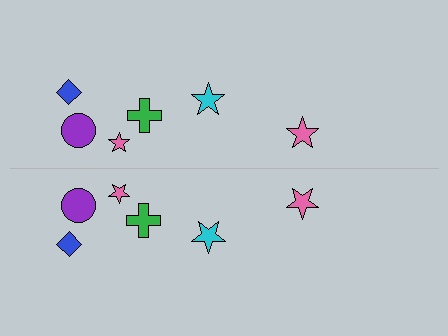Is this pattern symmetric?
Yes, this pattern has bilateral (reflection) symmetry.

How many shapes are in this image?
There are 12 shapes in this image.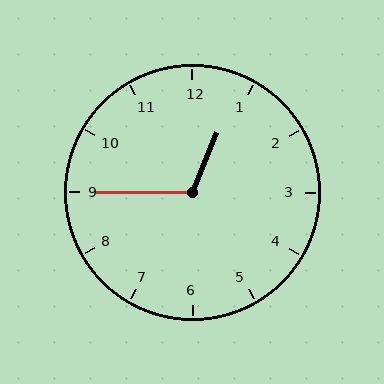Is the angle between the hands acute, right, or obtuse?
It is obtuse.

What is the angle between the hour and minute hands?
Approximately 112 degrees.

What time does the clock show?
12:45.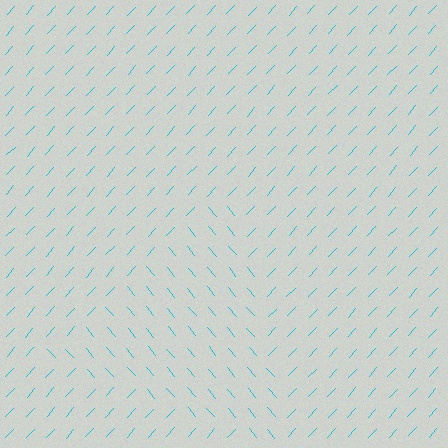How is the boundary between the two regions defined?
The boundary is defined purely by a change in line orientation (approximately 83 degrees difference). All lines are the same color and thickness.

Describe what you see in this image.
The image is filled with small cyan line segments. A triangle region in the image has lines oriented differently from the surrounding lines, creating a visible texture boundary.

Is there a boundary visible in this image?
Yes, there is a texture boundary formed by a change in line orientation.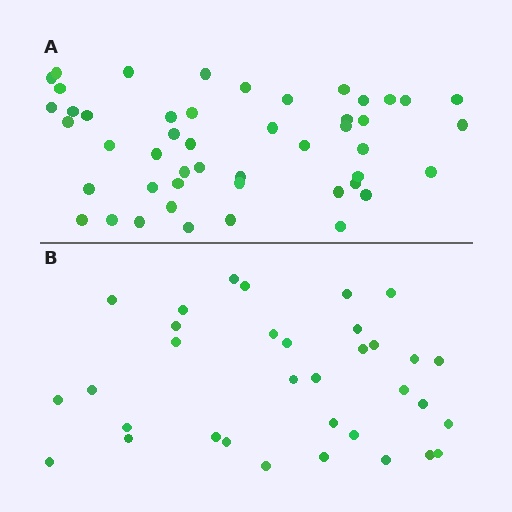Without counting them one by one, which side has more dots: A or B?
Region A (the top region) has more dots.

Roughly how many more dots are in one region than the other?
Region A has approximately 15 more dots than region B.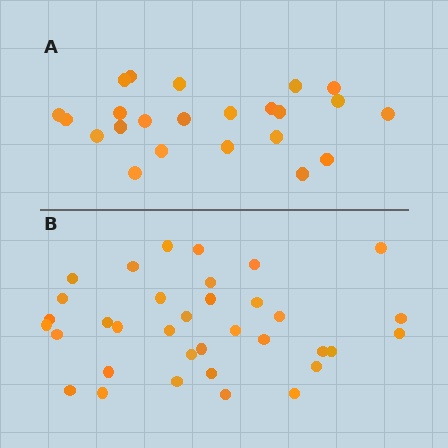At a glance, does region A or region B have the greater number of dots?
Region B (the bottom region) has more dots.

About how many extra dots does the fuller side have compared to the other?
Region B has roughly 12 or so more dots than region A.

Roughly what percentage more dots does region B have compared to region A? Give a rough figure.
About 50% more.